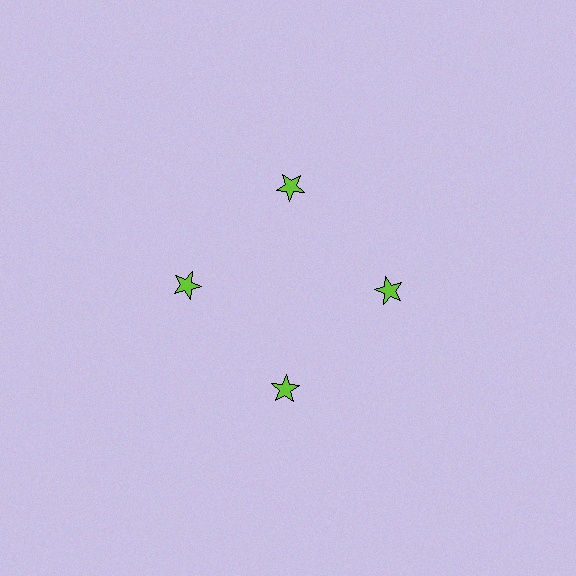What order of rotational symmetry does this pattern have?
This pattern has 4-fold rotational symmetry.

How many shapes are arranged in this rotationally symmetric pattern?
There are 4 shapes, arranged in 4 groups of 1.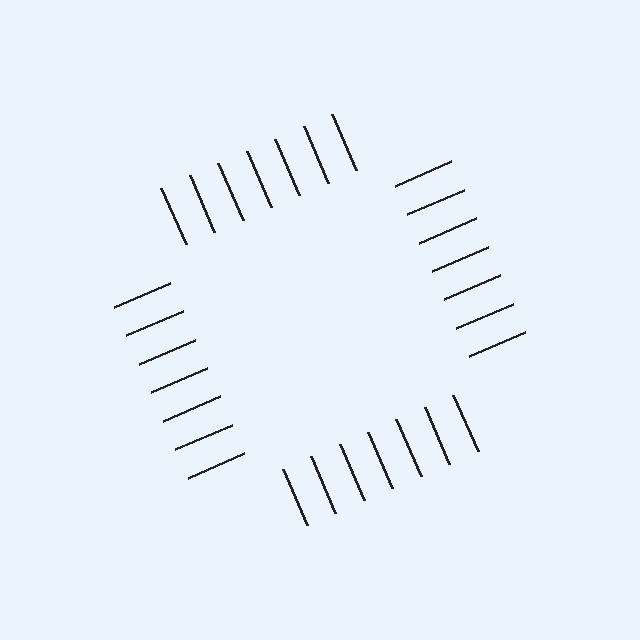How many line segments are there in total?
28 — 7 along each of the 4 edges.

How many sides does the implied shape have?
4 sides — the line-ends trace a square.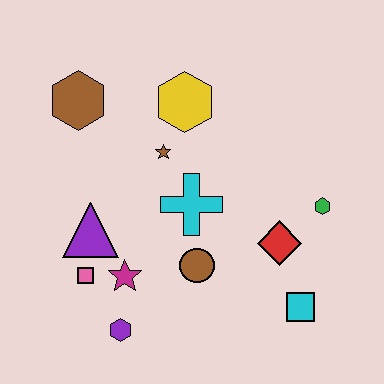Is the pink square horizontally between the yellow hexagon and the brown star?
No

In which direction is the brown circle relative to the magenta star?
The brown circle is to the right of the magenta star.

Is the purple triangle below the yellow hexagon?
Yes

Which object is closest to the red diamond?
The green hexagon is closest to the red diamond.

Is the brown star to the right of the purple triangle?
Yes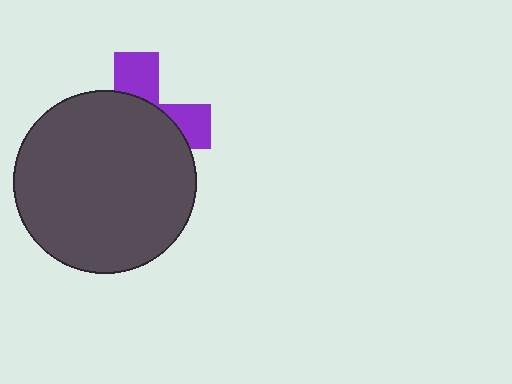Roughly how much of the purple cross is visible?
A small part of it is visible (roughly 32%).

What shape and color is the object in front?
The object in front is a dark gray circle.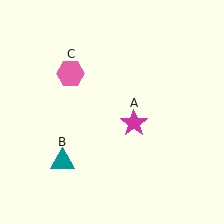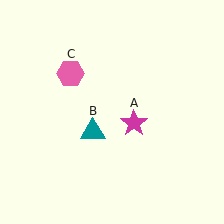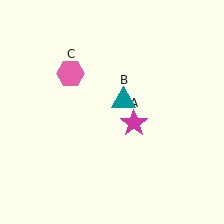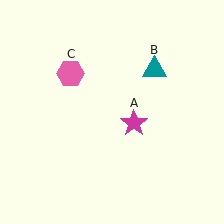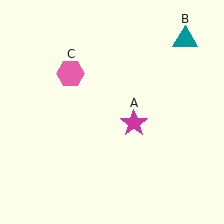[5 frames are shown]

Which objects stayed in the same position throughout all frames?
Magenta star (object A) and pink hexagon (object C) remained stationary.